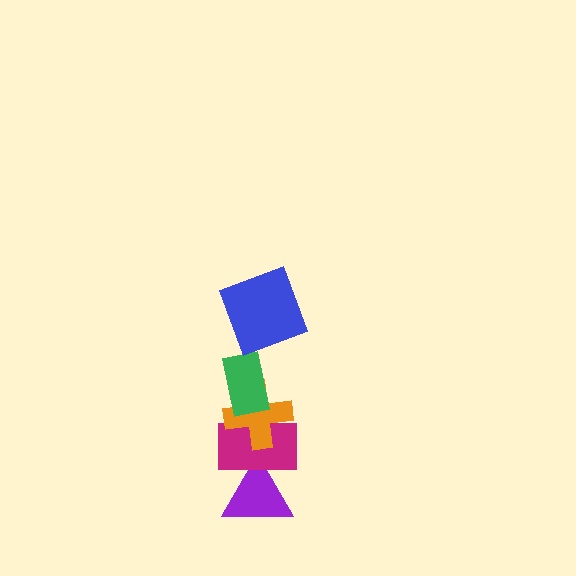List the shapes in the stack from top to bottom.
From top to bottom: the blue square, the green rectangle, the orange cross, the magenta rectangle, the purple triangle.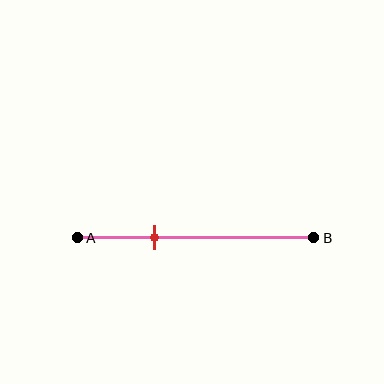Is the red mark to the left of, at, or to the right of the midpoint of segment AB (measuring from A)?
The red mark is to the left of the midpoint of segment AB.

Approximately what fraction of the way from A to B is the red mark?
The red mark is approximately 35% of the way from A to B.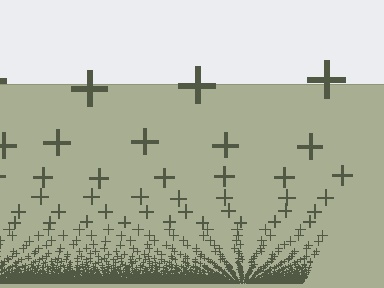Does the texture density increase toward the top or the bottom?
Density increases toward the bottom.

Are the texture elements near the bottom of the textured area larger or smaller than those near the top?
Smaller. The gradient is inverted — elements near the bottom are smaller and denser.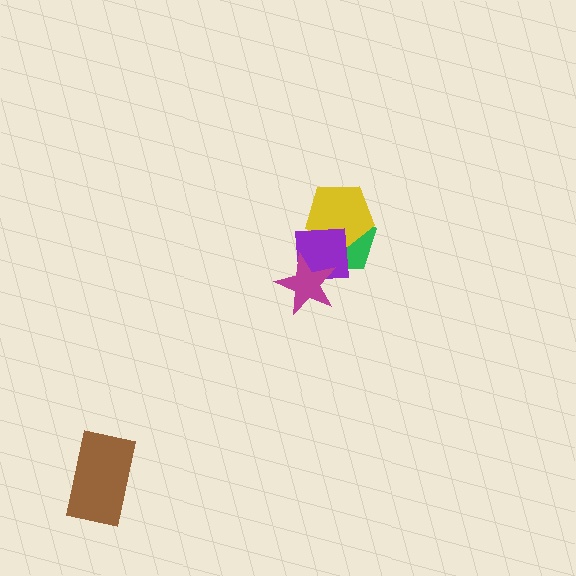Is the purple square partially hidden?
Yes, it is partially covered by another shape.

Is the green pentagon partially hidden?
Yes, it is partially covered by another shape.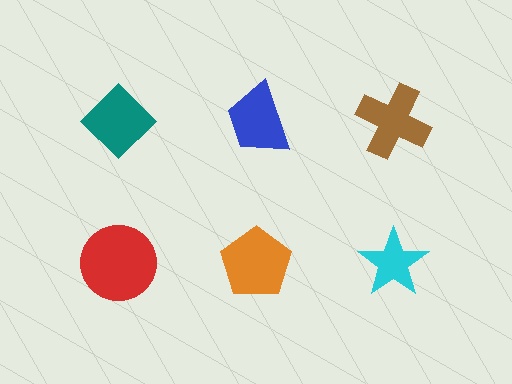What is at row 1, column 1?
A teal diamond.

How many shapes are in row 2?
3 shapes.